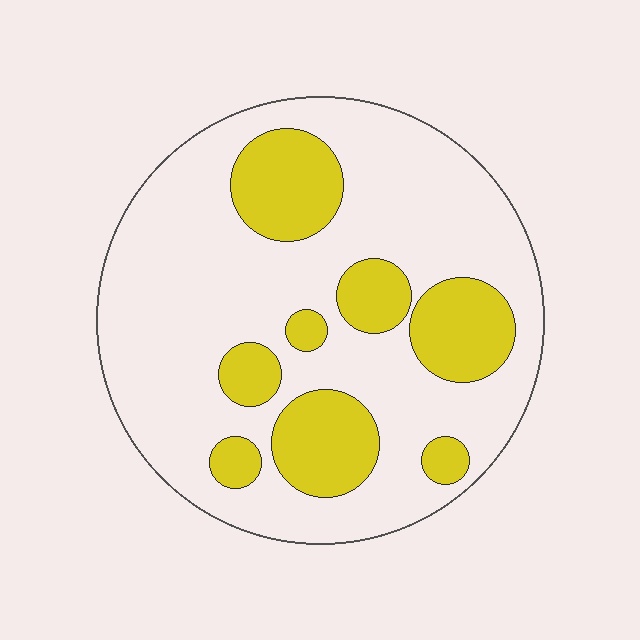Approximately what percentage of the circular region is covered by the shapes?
Approximately 25%.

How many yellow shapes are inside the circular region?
8.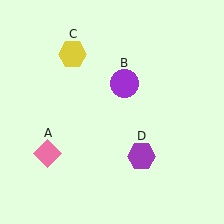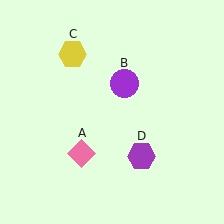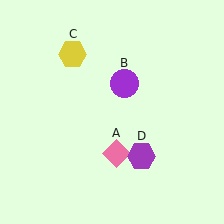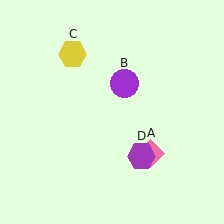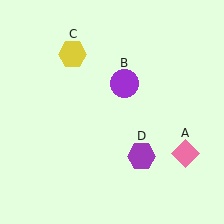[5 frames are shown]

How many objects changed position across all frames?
1 object changed position: pink diamond (object A).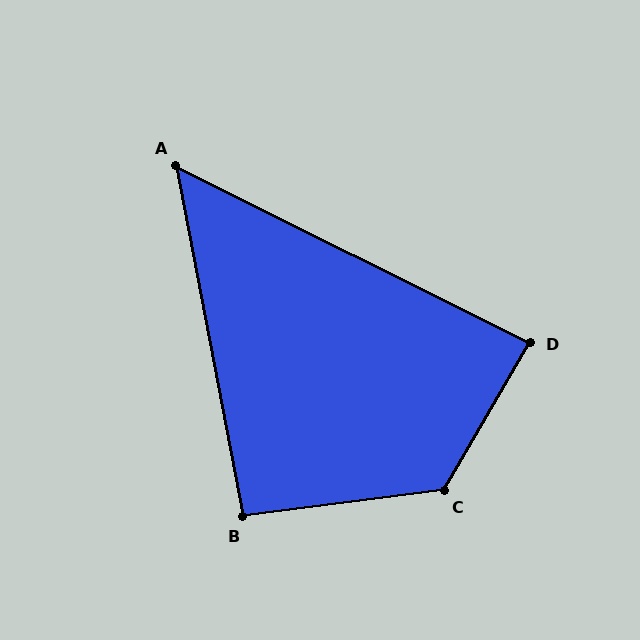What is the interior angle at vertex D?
Approximately 87 degrees (approximately right).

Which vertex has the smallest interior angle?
A, at approximately 53 degrees.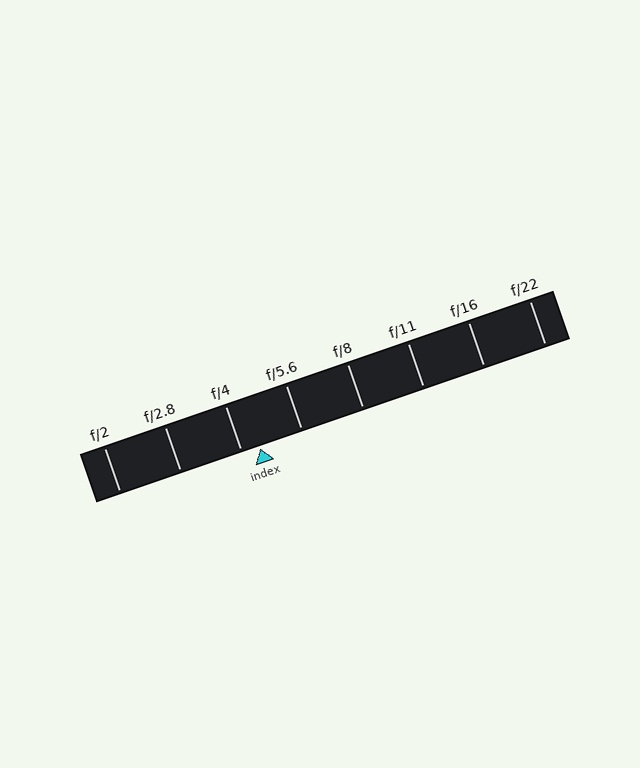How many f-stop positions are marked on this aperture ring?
There are 8 f-stop positions marked.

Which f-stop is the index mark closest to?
The index mark is closest to f/4.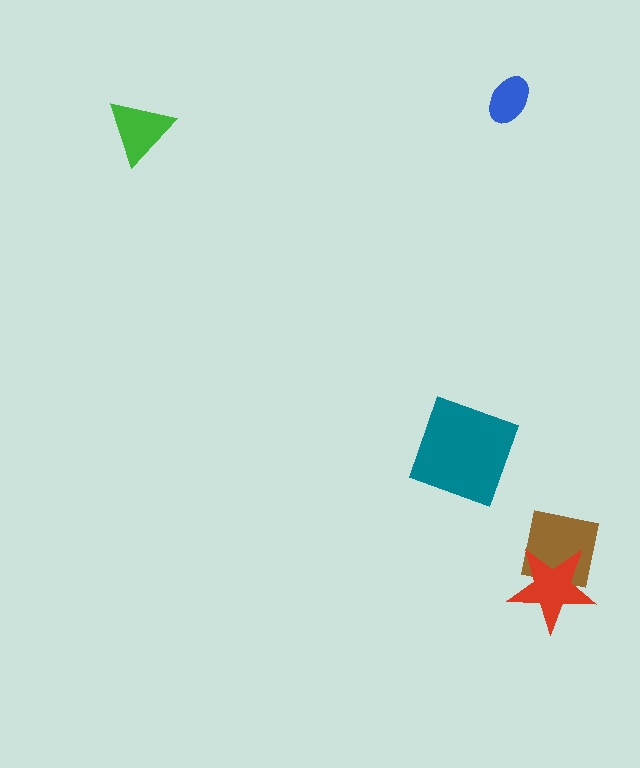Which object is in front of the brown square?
The red star is in front of the brown square.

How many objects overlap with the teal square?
0 objects overlap with the teal square.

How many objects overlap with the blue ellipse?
0 objects overlap with the blue ellipse.